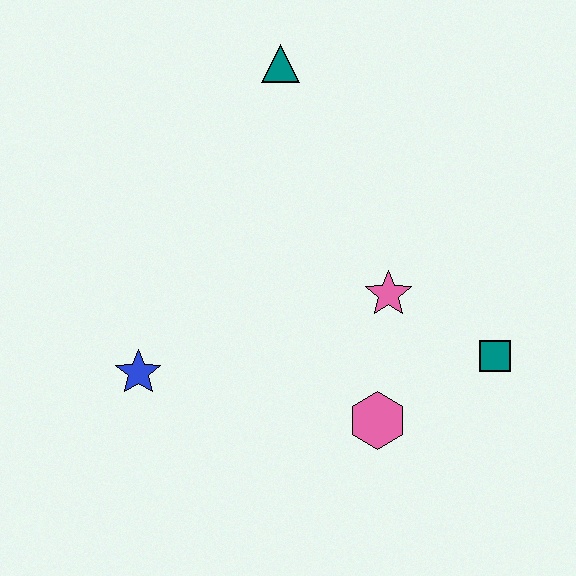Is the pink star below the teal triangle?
Yes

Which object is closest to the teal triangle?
The pink star is closest to the teal triangle.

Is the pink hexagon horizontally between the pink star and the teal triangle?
Yes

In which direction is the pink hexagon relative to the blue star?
The pink hexagon is to the right of the blue star.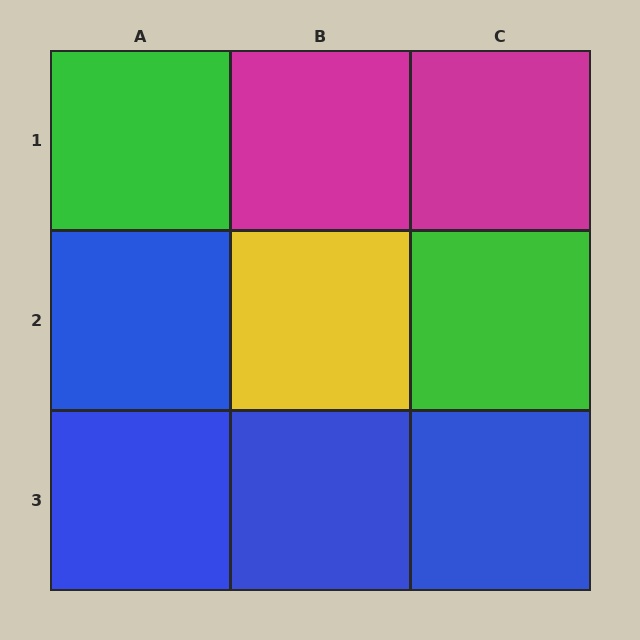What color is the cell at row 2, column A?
Blue.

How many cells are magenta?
2 cells are magenta.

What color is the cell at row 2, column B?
Yellow.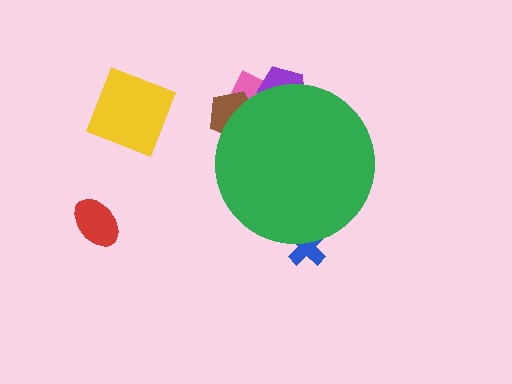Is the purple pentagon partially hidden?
Yes, the purple pentagon is partially hidden behind the green circle.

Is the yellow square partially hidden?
No, the yellow square is fully visible.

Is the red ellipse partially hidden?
No, the red ellipse is fully visible.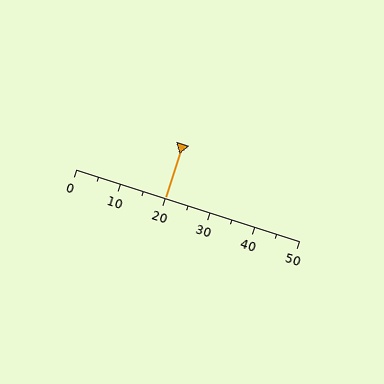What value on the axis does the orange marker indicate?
The marker indicates approximately 20.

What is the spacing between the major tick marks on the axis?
The major ticks are spaced 10 apart.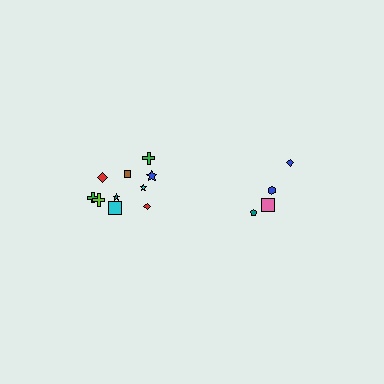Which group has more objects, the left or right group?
The left group.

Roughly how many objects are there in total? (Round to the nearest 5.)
Roughly 15 objects in total.